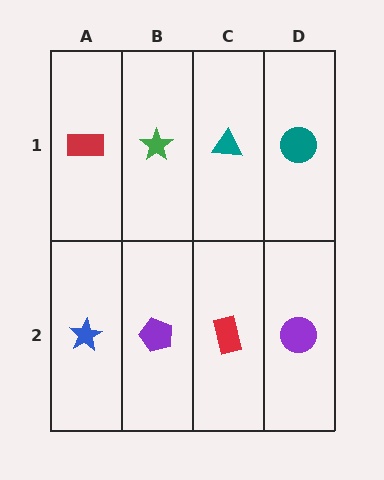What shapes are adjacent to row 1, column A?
A blue star (row 2, column A), a green star (row 1, column B).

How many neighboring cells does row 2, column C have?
3.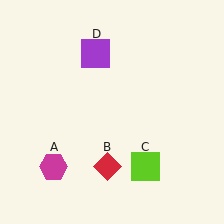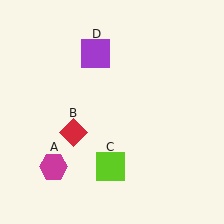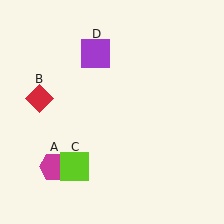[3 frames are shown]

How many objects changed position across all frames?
2 objects changed position: red diamond (object B), lime square (object C).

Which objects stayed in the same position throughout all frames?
Magenta hexagon (object A) and purple square (object D) remained stationary.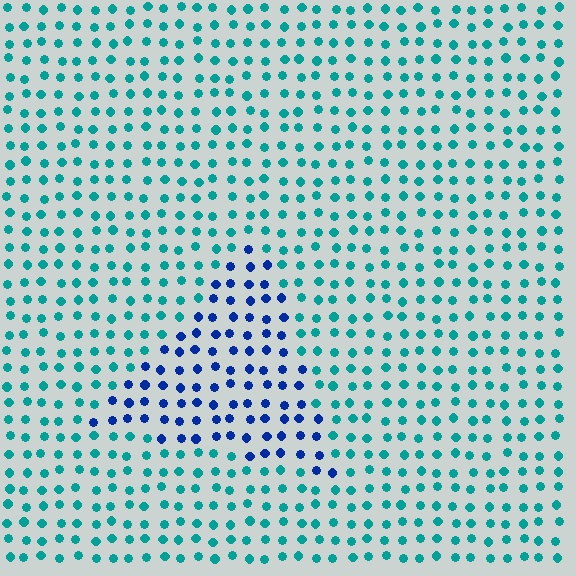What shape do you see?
I see a triangle.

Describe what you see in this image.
The image is filled with small teal elements in a uniform arrangement. A triangle-shaped region is visible where the elements are tinted to a slightly different hue, forming a subtle color boundary.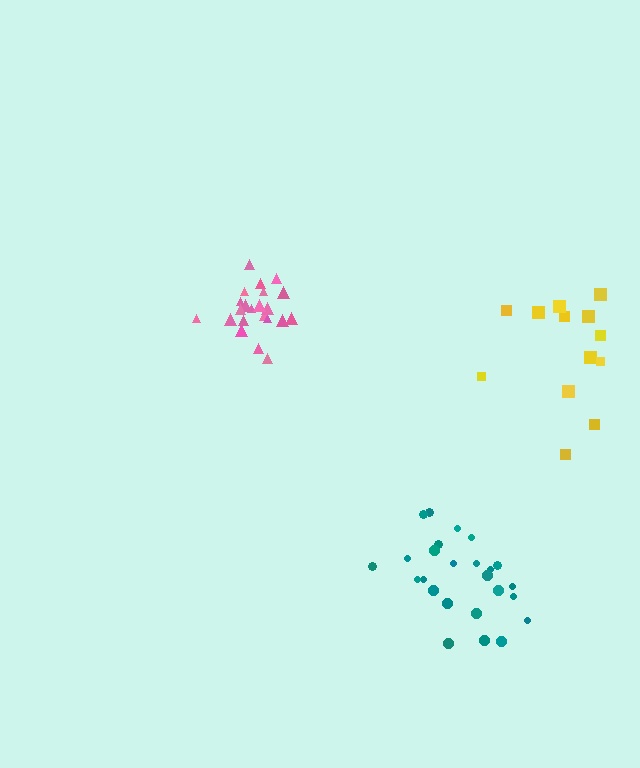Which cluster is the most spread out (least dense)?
Yellow.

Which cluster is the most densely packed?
Pink.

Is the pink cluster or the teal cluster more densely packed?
Pink.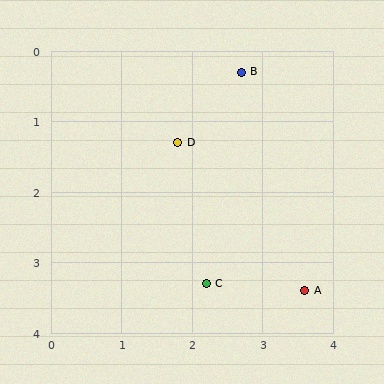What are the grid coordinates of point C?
Point C is at approximately (2.2, 3.3).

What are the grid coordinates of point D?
Point D is at approximately (1.8, 1.3).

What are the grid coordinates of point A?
Point A is at approximately (3.6, 3.4).